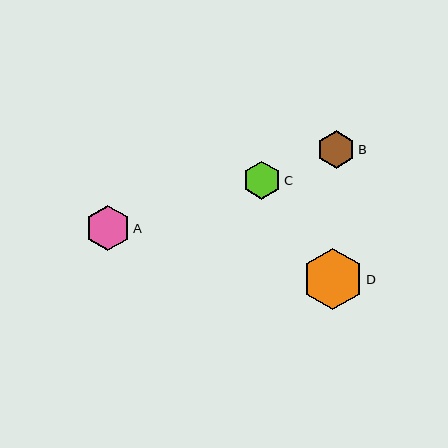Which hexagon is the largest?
Hexagon D is the largest with a size of approximately 61 pixels.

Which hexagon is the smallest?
Hexagon B is the smallest with a size of approximately 37 pixels.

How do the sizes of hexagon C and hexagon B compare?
Hexagon C and hexagon B are approximately the same size.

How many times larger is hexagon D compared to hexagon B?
Hexagon D is approximately 1.6 times the size of hexagon B.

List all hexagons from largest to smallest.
From largest to smallest: D, A, C, B.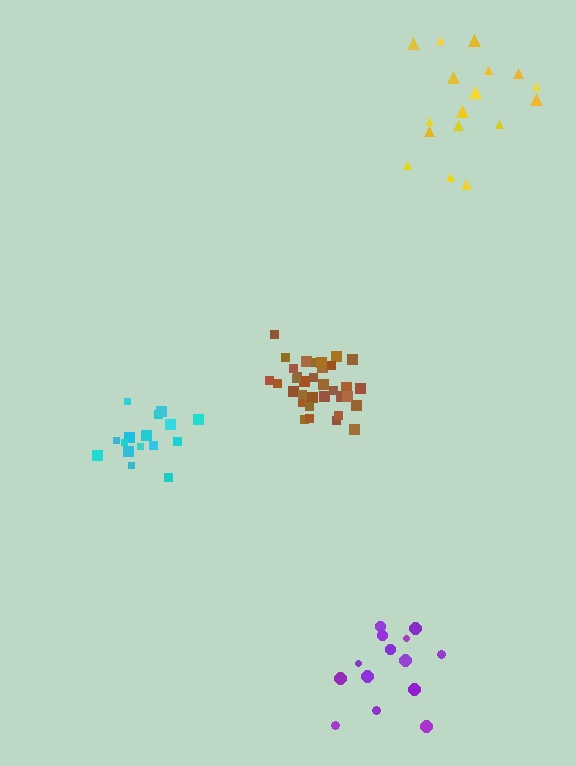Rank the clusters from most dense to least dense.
brown, cyan, purple, yellow.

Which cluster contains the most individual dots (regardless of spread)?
Brown (34).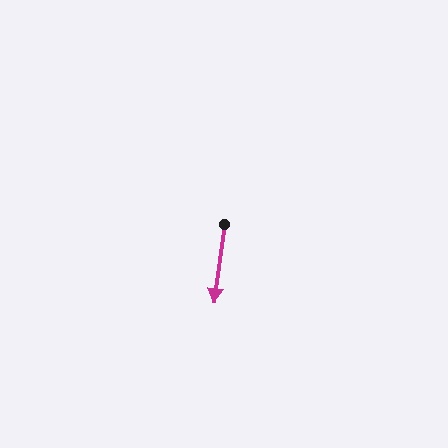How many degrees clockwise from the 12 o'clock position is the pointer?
Approximately 187 degrees.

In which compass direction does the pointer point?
South.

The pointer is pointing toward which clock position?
Roughly 6 o'clock.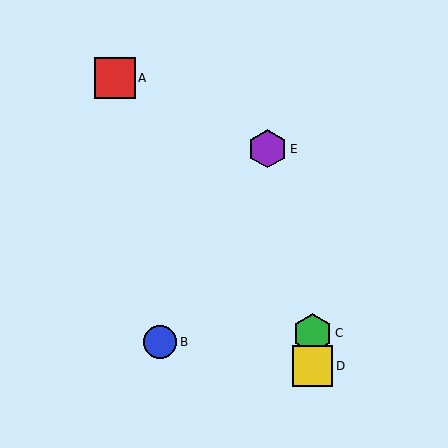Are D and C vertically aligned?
Yes, both are at x≈313.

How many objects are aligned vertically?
2 objects (C, D) are aligned vertically.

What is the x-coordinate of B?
Object B is at x≈160.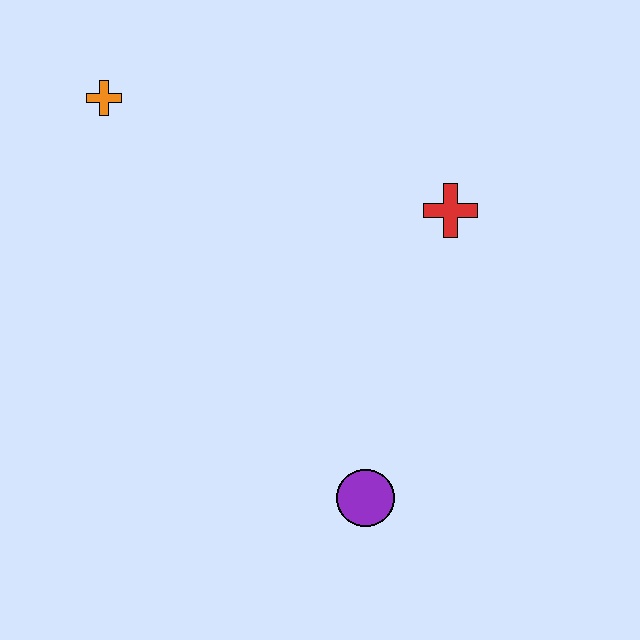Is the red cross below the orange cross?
Yes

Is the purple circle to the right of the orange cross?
Yes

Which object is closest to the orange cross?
The red cross is closest to the orange cross.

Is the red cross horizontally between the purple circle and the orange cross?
No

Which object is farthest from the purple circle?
The orange cross is farthest from the purple circle.